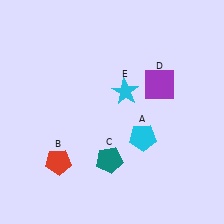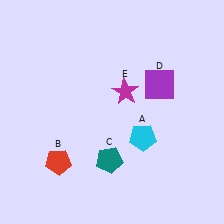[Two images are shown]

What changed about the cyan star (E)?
In Image 1, E is cyan. In Image 2, it changed to magenta.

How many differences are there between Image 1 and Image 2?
There is 1 difference between the two images.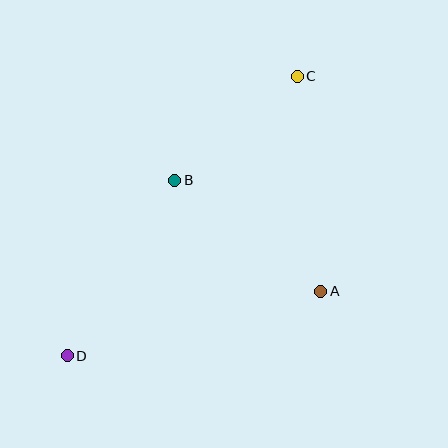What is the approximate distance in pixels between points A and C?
The distance between A and C is approximately 217 pixels.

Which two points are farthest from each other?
Points C and D are farthest from each other.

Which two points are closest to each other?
Points B and C are closest to each other.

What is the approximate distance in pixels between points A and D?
The distance between A and D is approximately 262 pixels.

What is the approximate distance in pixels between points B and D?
The distance between B and D is approximately 206 pixels.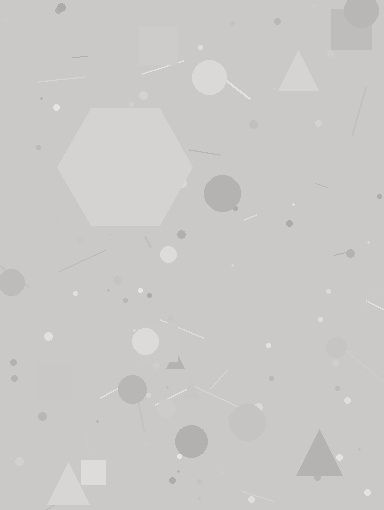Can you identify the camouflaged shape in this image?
The camouflaged shape is a hexagon.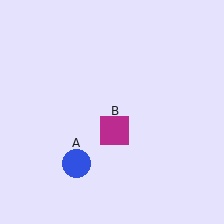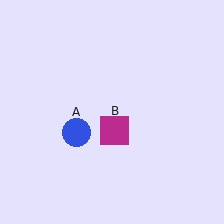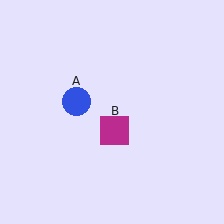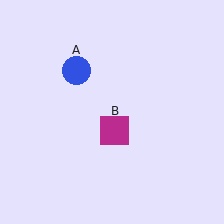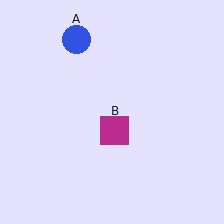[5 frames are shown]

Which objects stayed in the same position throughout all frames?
Magenta square (object B) remained stationary.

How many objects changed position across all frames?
1 object changed position: blue circle (object A).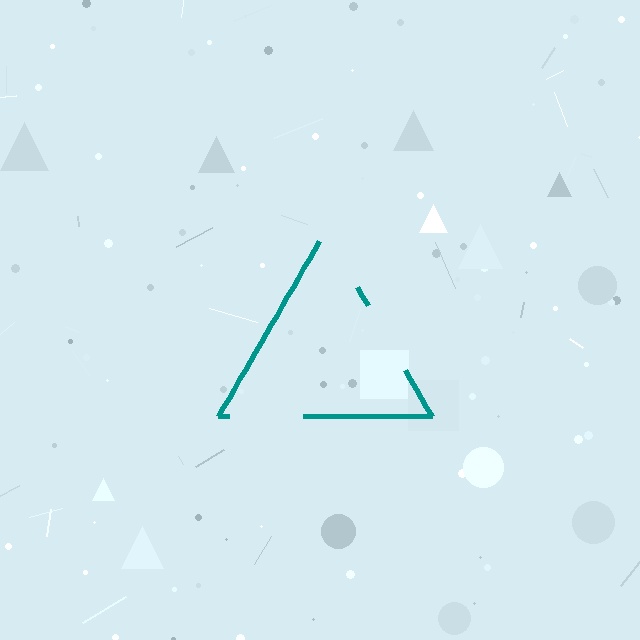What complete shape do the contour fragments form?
The contour fragments form a triangle.